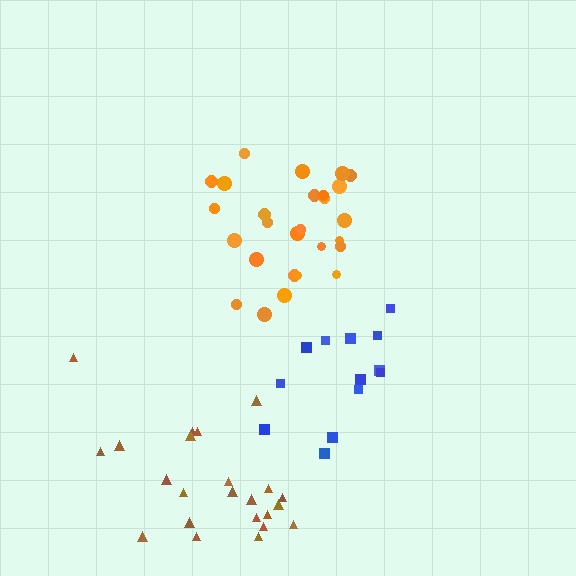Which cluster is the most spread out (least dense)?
Blue.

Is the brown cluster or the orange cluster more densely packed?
Orange.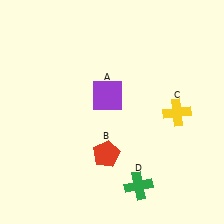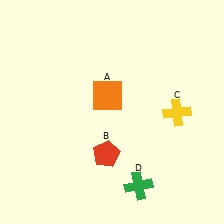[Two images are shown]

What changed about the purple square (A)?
In Image 1, A is purple. In Image 2, it changed to orange.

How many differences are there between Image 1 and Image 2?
There is 1 difference between the two images.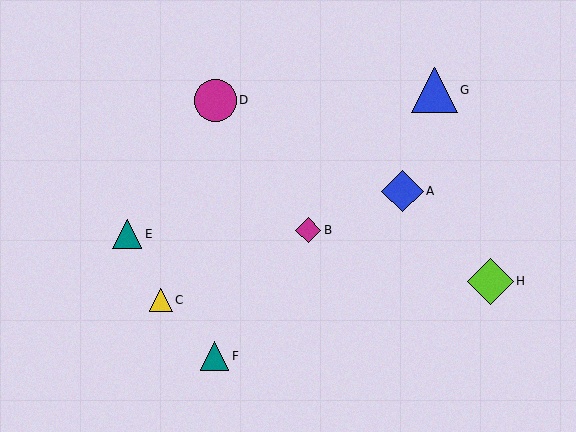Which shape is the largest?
The lime diamond (labeled H) is the largest.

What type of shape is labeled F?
Shape F is a teal triangle.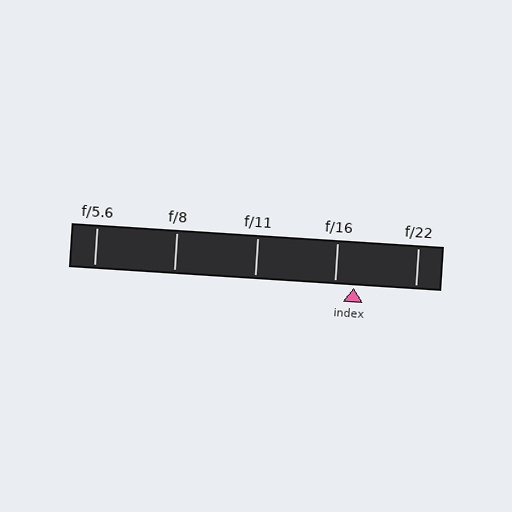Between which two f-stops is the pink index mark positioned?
The index mark is between f/16 and f/22.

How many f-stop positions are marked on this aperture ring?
There are 5 f-stop positions marked.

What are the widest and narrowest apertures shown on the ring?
The widest aperture shown is f/5.6 and the narrowest is f/22.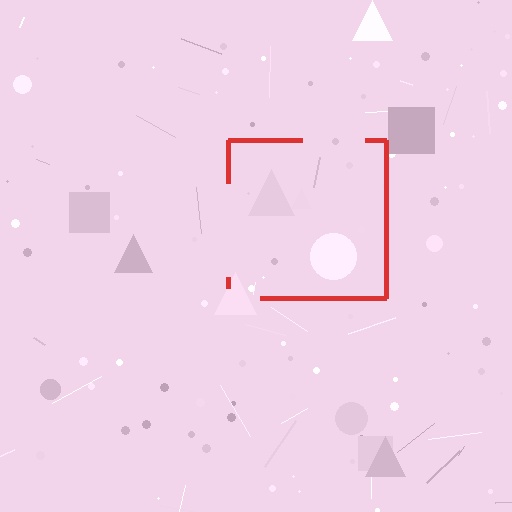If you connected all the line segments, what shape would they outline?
They would outline a square.